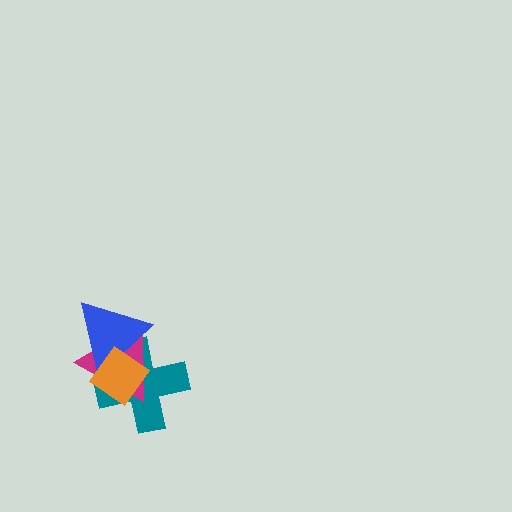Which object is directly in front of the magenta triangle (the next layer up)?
The blue triangle is directly in front of the magenta triangle.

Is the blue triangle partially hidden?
Yes, it is partially covered by another shape.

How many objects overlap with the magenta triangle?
3 objects overlap with the magenta triangle.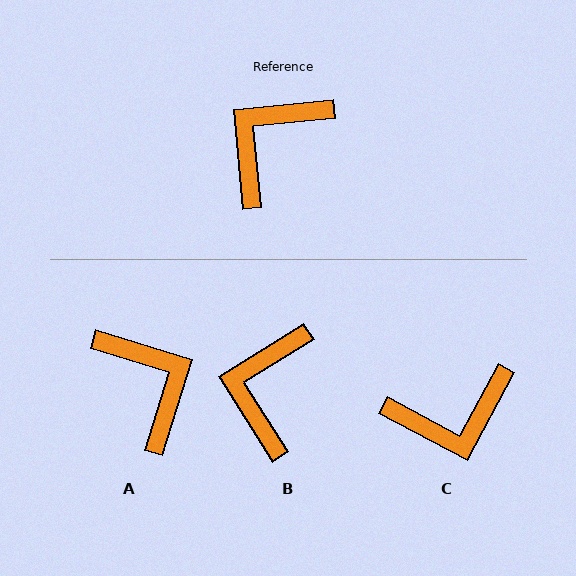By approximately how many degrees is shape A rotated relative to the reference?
Approximately 113 degrees clockwise.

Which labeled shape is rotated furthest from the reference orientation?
C, about 146 degrees away.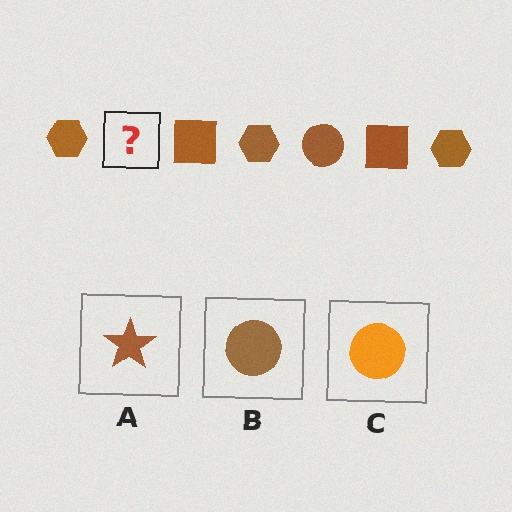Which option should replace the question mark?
Option B.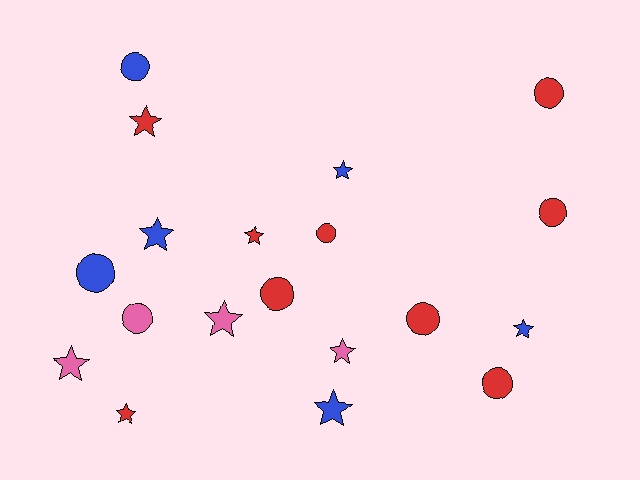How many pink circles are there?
There is 1 pink circle.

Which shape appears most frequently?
Star, with 10 objects.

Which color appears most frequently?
Red, with 9 objects.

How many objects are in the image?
There are 19 objects.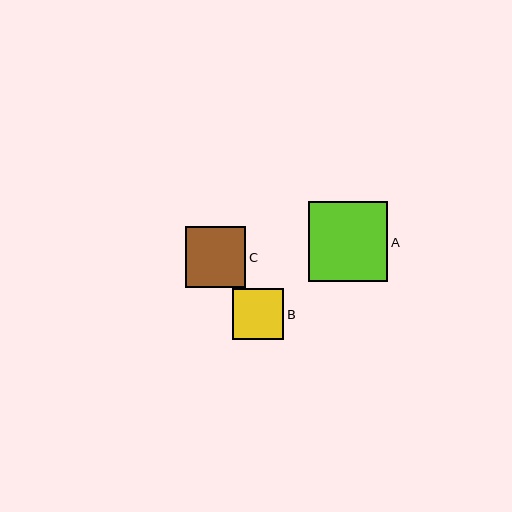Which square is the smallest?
Square B is the smallest with a size of approximately 51 pixels.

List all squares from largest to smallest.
From largest to smallest: A, C, B.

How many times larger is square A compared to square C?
Square A is approximately 1.3 times the size of square C.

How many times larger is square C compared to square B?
Square C is approximately 1.2 times the size of square B.